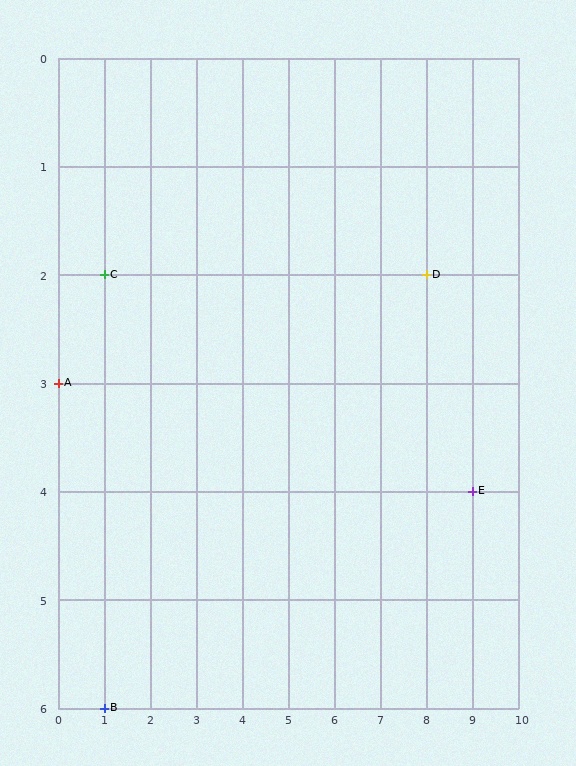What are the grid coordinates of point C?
Point C is at grid coordinates (1, 2).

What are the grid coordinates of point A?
Point A is at grid coordinates (0, 3).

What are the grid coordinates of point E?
Point E is at grid coordinates (9, 4).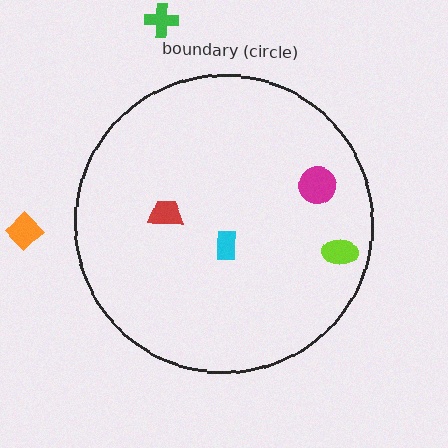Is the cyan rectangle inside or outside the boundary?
Inside.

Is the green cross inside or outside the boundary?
Outside.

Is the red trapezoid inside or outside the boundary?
Inside.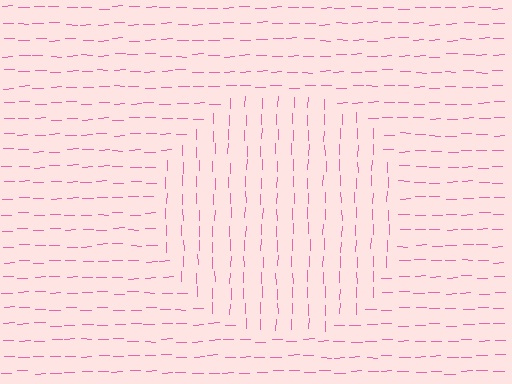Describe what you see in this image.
The image is filled with small pink line segments. A circle region in the image has lines oriented differently from the surrounding lines, creating a visible texture boundary.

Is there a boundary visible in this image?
Yes, there is a texture boundary formed by a change in line orientation.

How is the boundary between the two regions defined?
The boundary is defined purely by a change in line orientation (approximately 88 degrees difference). All lines are the same color and thickness.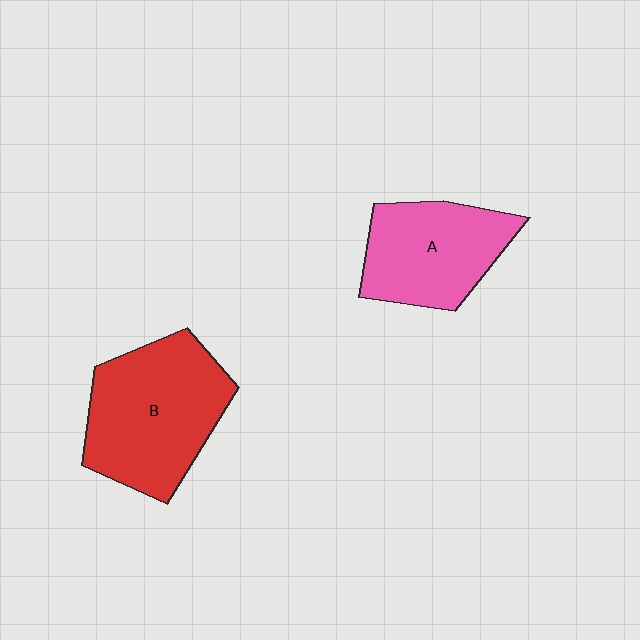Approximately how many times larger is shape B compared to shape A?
Approximately 1.3 times.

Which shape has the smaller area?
Shape A (pink).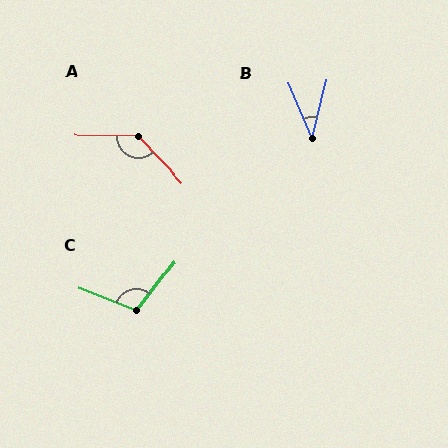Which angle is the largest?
A, at approximately 134 degrees.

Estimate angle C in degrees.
Approximately 106 degrees.